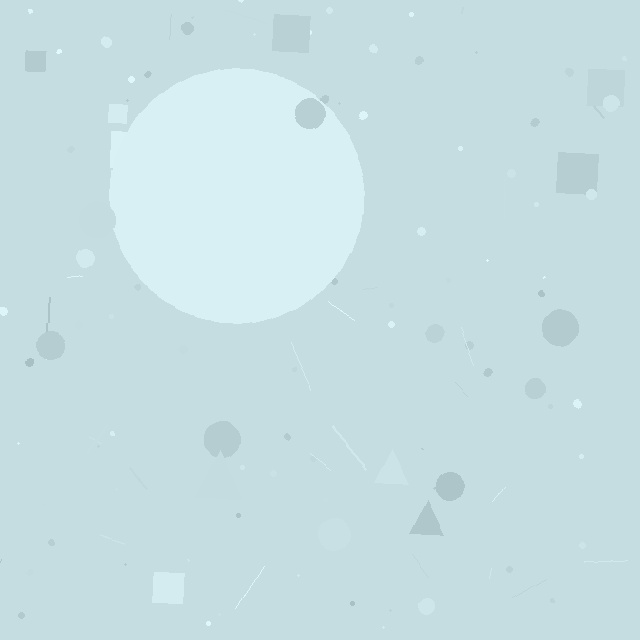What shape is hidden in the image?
A circle is hidden in the image.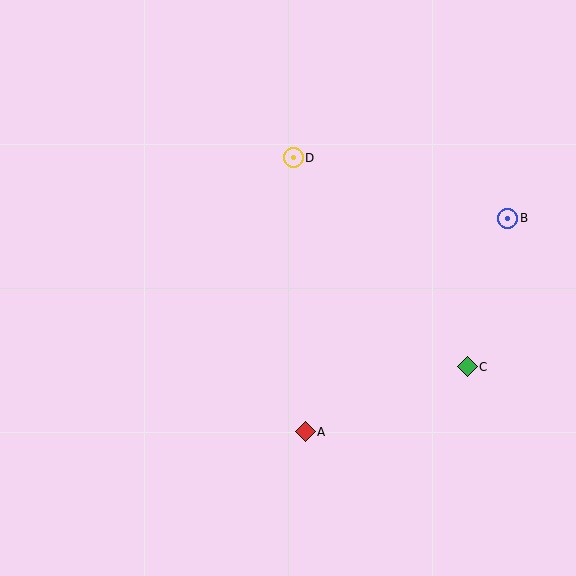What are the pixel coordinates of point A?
Point A is at (305, 432).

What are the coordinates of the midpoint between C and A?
The midpoint between C and A is at (386, 399).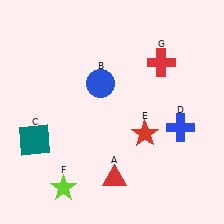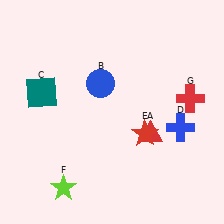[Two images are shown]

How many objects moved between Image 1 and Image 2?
3 objects moved between the two images.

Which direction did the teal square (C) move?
The teal square (C) moved up.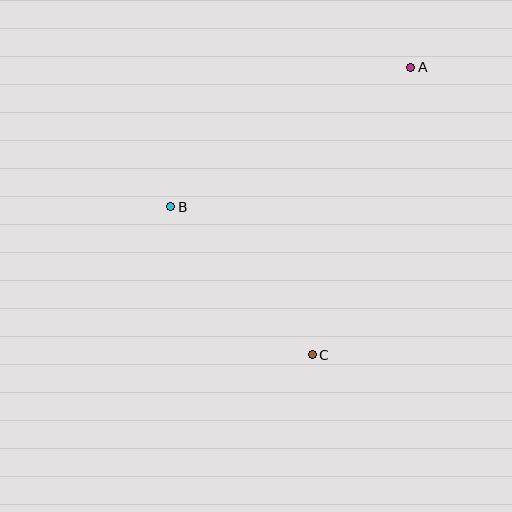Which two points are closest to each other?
Points B and C are closest to each other.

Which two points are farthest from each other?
Points A and C are farthest from each other.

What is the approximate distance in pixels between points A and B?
The distance between A and B is approximately 278 pixels.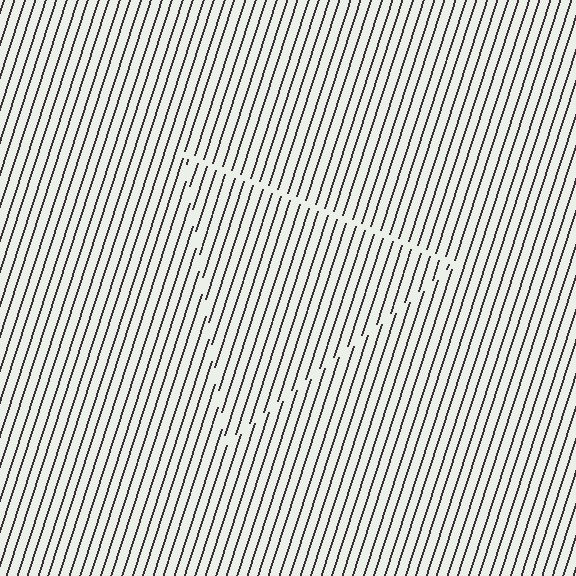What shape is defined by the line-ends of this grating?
An illusory triangle. The interior of the shape contains the same grating, shifted by half a period — the contour is defined by the phase discontinuity where line-ends from the inner and outer gratings abut.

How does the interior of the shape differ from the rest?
The interior of the shape contains the same grating, shifted by half a period — the contour is defined by the phase discontinuity where line-ends from the inner and outer gratings abut.